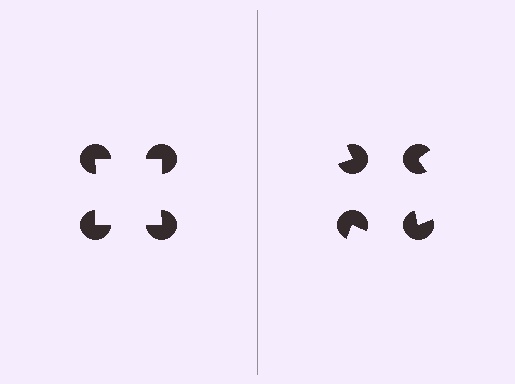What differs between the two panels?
The pac-man discs are positioned identically on both sides; only the wedge orientations differ. On the left they align to a square; on the right they are misaligned.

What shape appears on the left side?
An illusory square.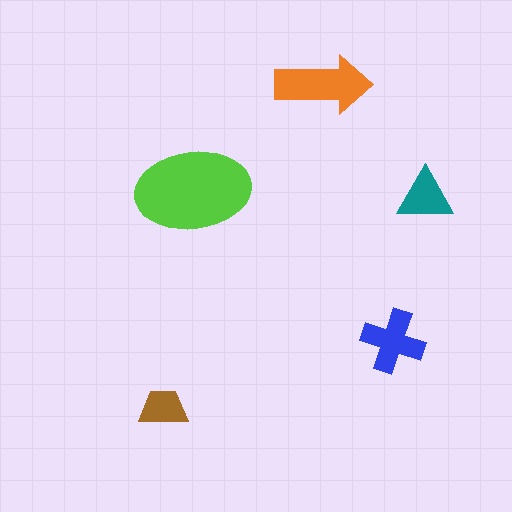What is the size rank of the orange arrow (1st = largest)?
2nd.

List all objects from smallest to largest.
The brown trapezoid, the teal triangle, the blue cross, the orange arrow, the lime ellipse.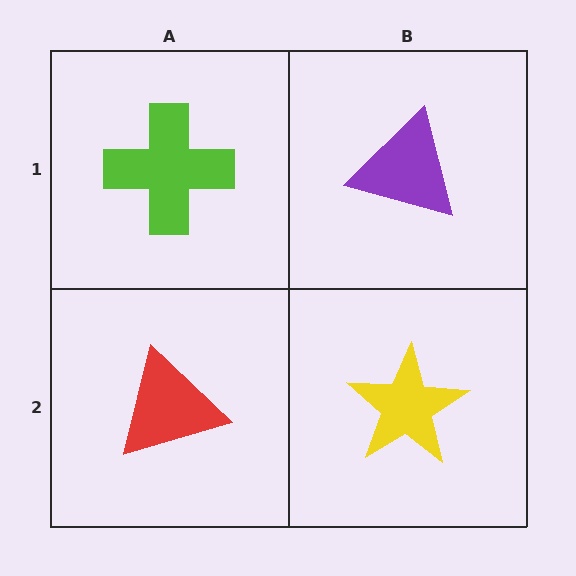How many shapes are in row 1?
2 shapes.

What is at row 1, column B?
A purple triangle.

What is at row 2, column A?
A red triangle.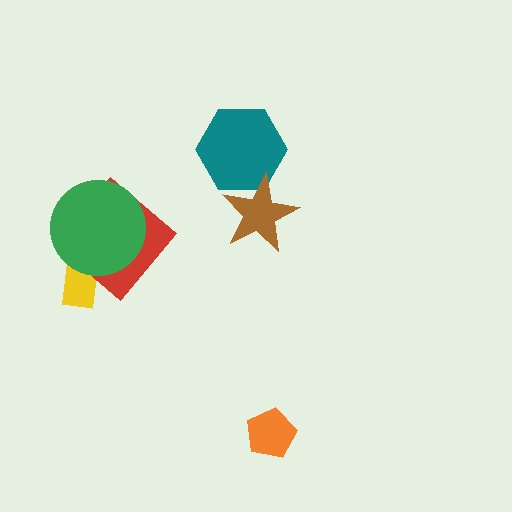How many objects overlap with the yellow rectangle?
2 objects overlap with the yellow rectangle.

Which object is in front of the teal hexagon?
The brown star is in front of the teal hexagon.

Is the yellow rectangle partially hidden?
Yes, it is partially covered by another shape.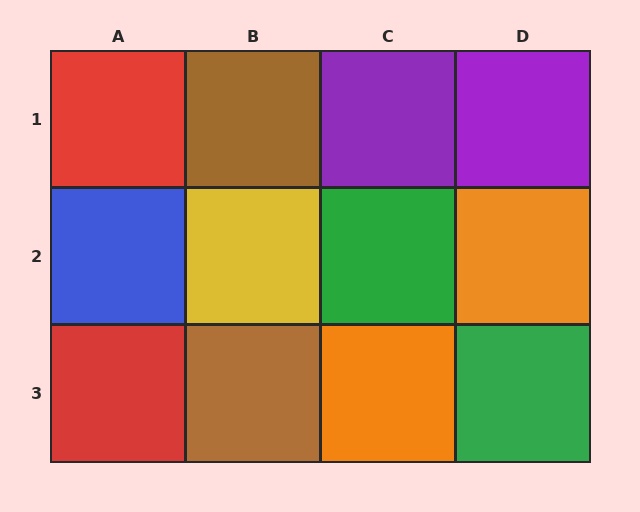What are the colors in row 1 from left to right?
Red, brown, purple, purple.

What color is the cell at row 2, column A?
Blue.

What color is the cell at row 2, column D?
Orange.